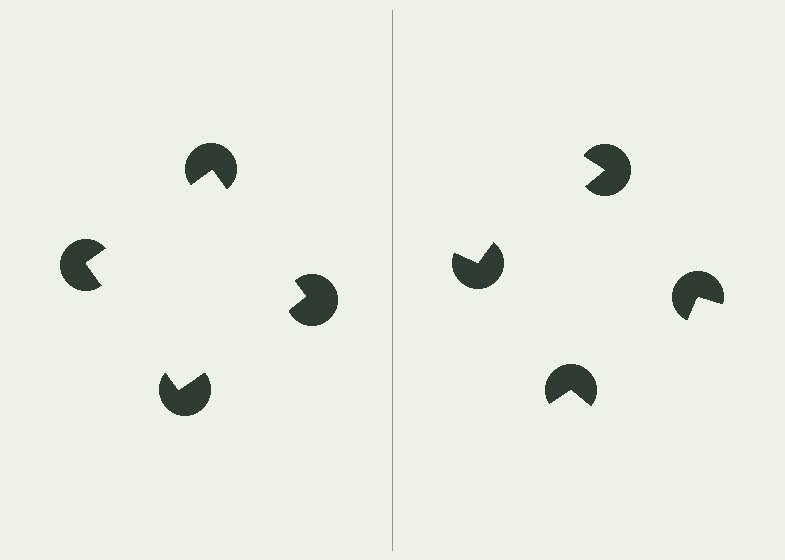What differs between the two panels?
The pac-man discs are positioned identically on both sides; only the wedge orientations differ. On the left they align to a square; on the right they are misaligned.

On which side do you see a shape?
An illusory square appears on the left side. On the right side the wedge cuts are rotated, so no coherent shape forms.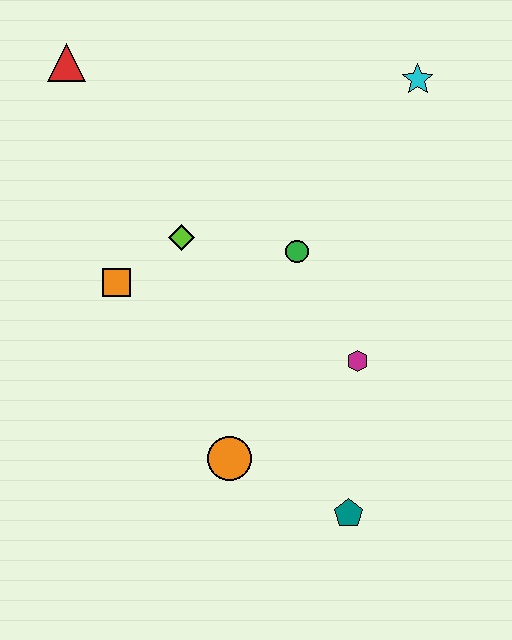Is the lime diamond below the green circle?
No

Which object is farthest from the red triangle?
The teal pentagon is farthest from the red triangle.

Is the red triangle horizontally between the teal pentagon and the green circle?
No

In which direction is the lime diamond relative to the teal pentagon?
The lime diamond is above the teal pentagon.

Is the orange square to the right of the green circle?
No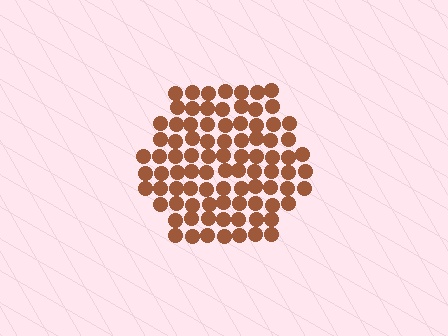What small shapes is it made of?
It is made of small circles.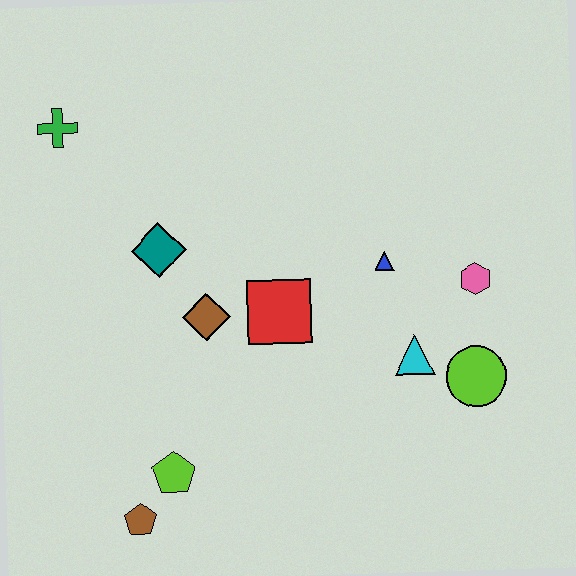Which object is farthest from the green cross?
The lime circle is farthest from the green cross.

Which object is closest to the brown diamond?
The red square is closest to the brown diamond.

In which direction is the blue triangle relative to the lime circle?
The blue triangle is above the lime circle.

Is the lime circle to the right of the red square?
Yes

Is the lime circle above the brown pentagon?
Yes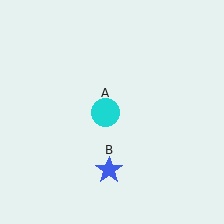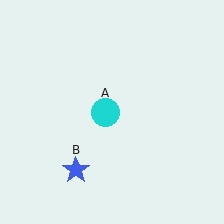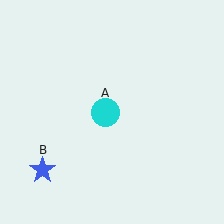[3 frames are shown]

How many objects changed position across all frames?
1 object changed position: blue star (object B).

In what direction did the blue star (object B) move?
The blue star (object B) moved left.